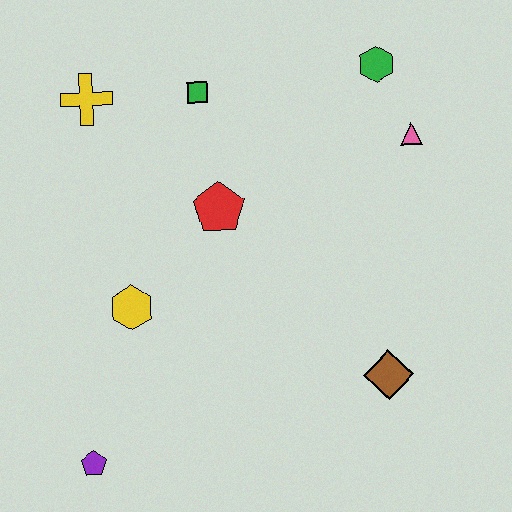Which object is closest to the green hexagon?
The pink triangle is closest to the green hexagon.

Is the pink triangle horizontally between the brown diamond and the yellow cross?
No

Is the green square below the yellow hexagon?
No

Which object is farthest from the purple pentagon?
The green hexagon is farthest from the purple pentagon.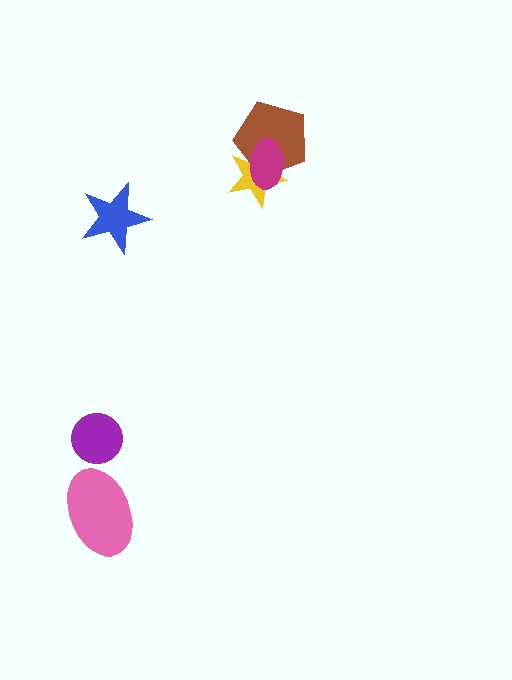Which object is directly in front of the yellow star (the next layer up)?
The brown pentagon is directly in front of the yellow star.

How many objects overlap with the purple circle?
0 objects overlap with the purple circle.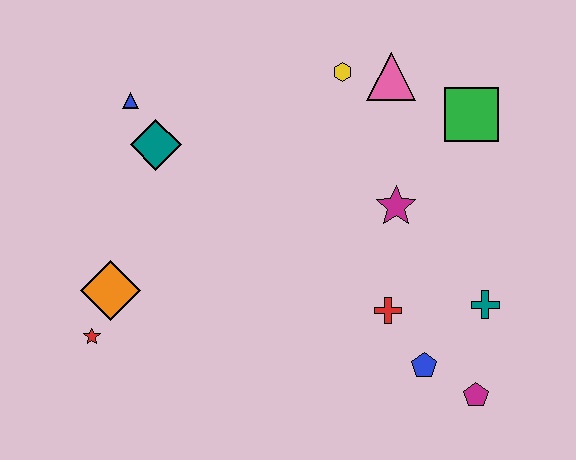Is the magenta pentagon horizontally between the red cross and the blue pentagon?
No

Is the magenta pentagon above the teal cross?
No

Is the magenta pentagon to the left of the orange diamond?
No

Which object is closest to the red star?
The orange diamond is closest to the red star.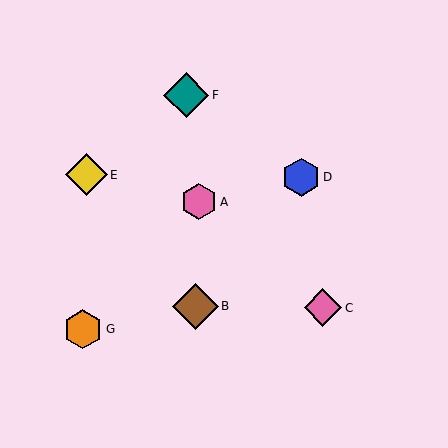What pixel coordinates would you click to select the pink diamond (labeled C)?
Click at (323, 308) to select the pink diamond C.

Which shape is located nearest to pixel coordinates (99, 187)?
The yellow diamond (labeled E) at (86, 175) is nearest to that location.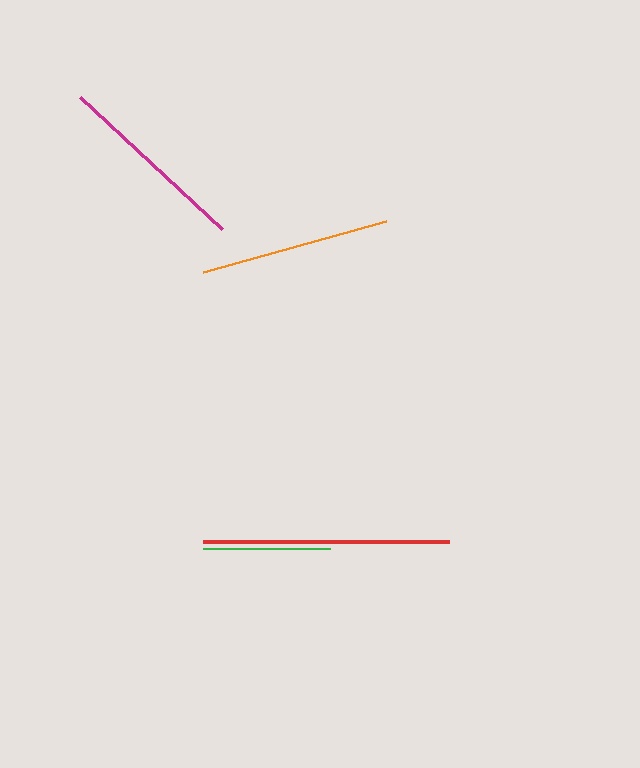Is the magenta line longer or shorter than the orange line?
The magenta line is longer than the orange line.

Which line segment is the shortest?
The green line is the shortest at approximately 127 pixels.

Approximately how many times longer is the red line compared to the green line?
The red line is approximately 1.9 times the length of the green line.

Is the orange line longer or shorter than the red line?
The red line is longer than the orange line.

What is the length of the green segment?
The green segment is approximately 127 pixels long.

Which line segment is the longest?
The red line is the longest at approximately 246 pixels.